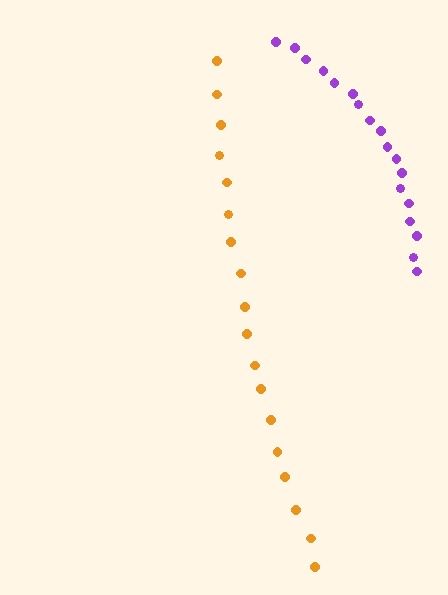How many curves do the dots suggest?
There are 2 distinct paths.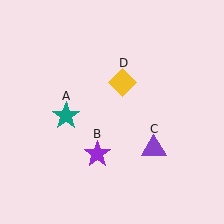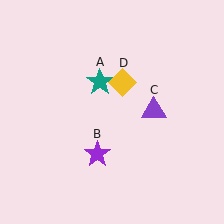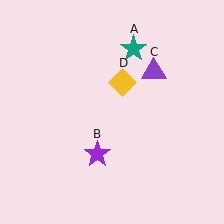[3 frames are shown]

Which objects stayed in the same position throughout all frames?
Purple star (object B) and yellow diamond (object D) remained stationary.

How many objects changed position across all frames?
2 objects changed position: teal star (object A), purple triangle (object C).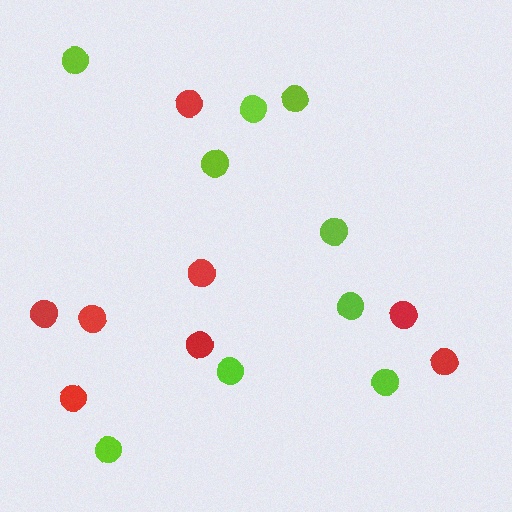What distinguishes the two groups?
There are 2 groups: one group of red circles (8) and one group of lime circles (9).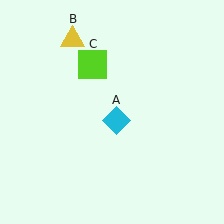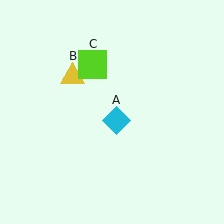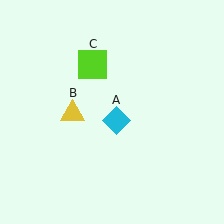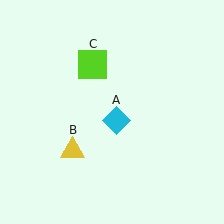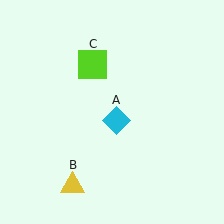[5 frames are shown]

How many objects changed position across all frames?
1 object changed position: yellow triangle (object B).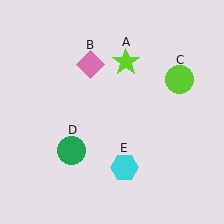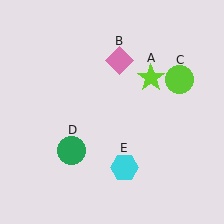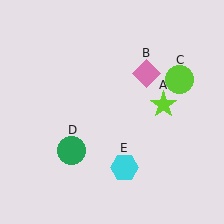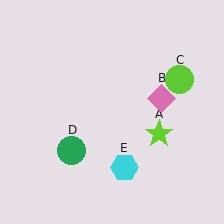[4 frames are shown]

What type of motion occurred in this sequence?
The lime star (object A), pink diamond (object B) rotated clockwise around the center of the scene.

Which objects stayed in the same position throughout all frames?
Lime circle (object C) and green circle (object D) and cyan hexagon (object E) remained stationary.